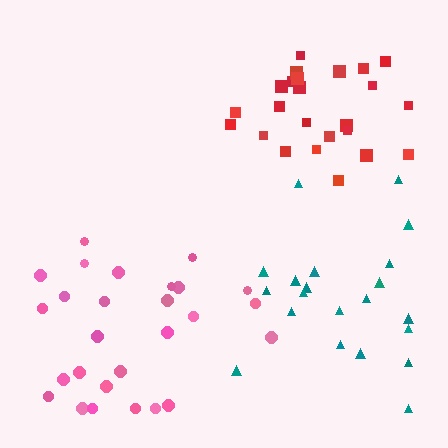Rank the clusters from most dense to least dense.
red, pink, teal.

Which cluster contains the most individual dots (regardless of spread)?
Pink (27).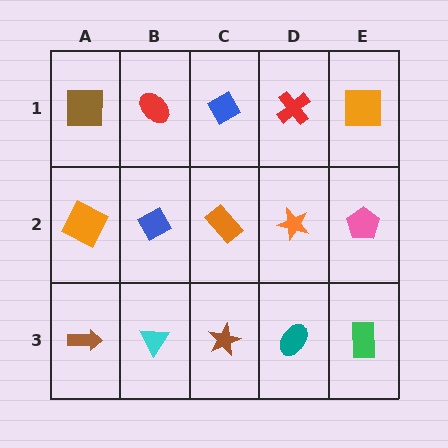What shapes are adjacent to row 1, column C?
An orange rectangle (row 2, column C), a red ellipse (row 1, column B), a red cross (row 1, column D).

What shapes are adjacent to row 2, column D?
A red cross (row 1, column D), a teal ellipse (row 3, column D), an orange rectangle (row 2, column C), a pink pentagon (row 2, column E).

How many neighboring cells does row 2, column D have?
4.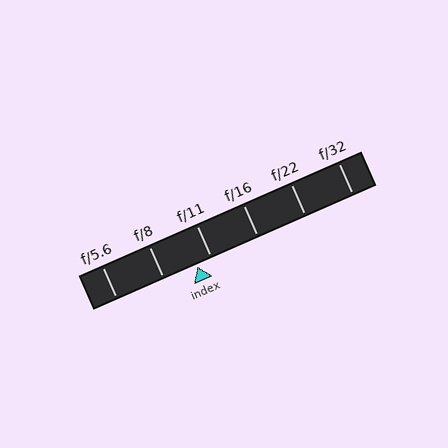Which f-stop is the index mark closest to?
The index mark is closest to f/11.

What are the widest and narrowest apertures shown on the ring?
The widest aperture shown is f/5.6 and the narrowest is f/32.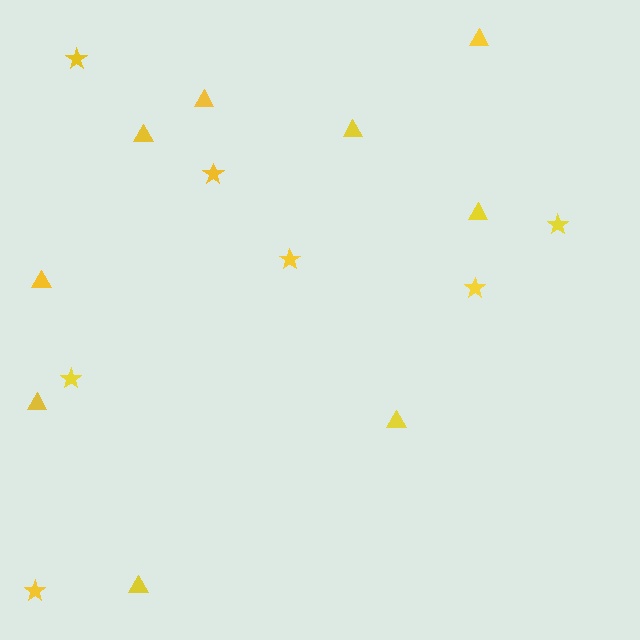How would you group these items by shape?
There are 2 groups: one group of triangles (9) and one group of stars (7).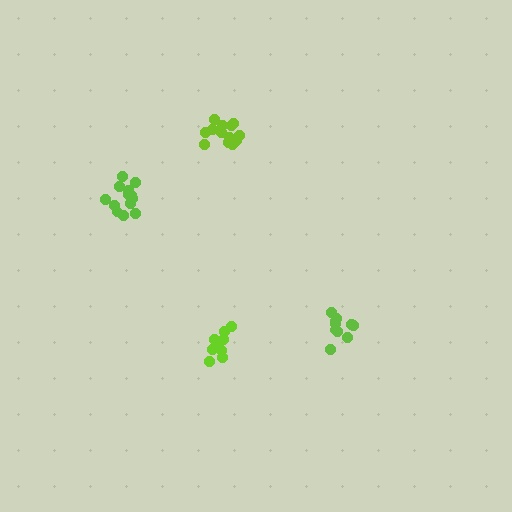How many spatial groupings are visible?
There are 4 spatial groupings.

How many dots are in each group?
Group 1: 9 dots, Group 2: 13 dots, Group 3: 10 dots, Group 4: 13 dots (45 total).